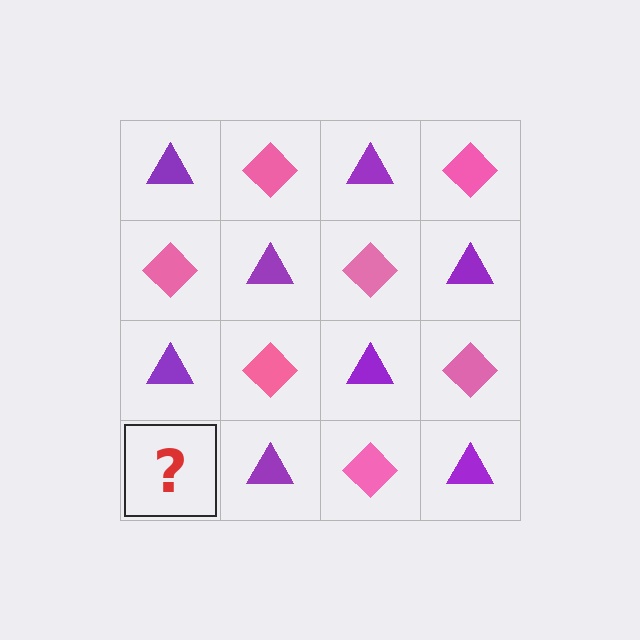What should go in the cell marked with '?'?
The missing cell should contain a pink diamond.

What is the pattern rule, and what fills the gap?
The rule is that it alternates purple triangle and pink diamond in a checkerboard pattern. The gap should be filled with a pink diamond.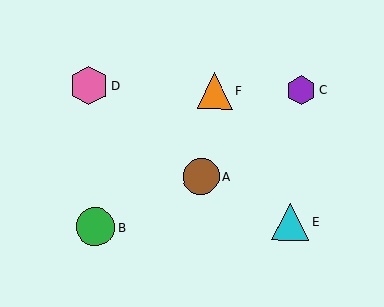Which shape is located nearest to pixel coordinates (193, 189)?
The brown circle (labeled A) at (201, 177) is nearest to that location.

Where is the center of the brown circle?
The center of the brown circle is at (201, 177).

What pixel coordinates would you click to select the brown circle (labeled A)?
Click at (201, 177) to select the brown circle A.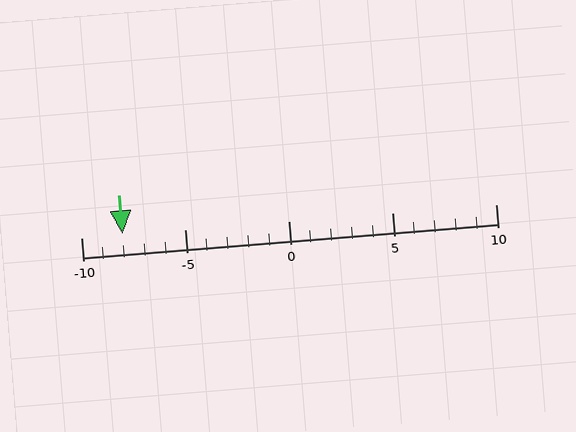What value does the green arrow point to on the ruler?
The green arrow points to approximately -8.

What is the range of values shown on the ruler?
The ruler shows values from -10 to 10.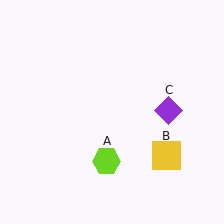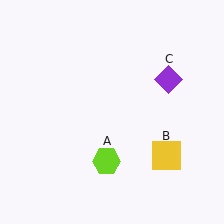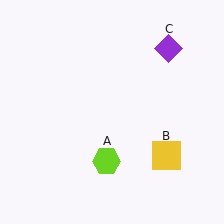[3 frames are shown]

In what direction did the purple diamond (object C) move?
The purple diamond (object C) moved up.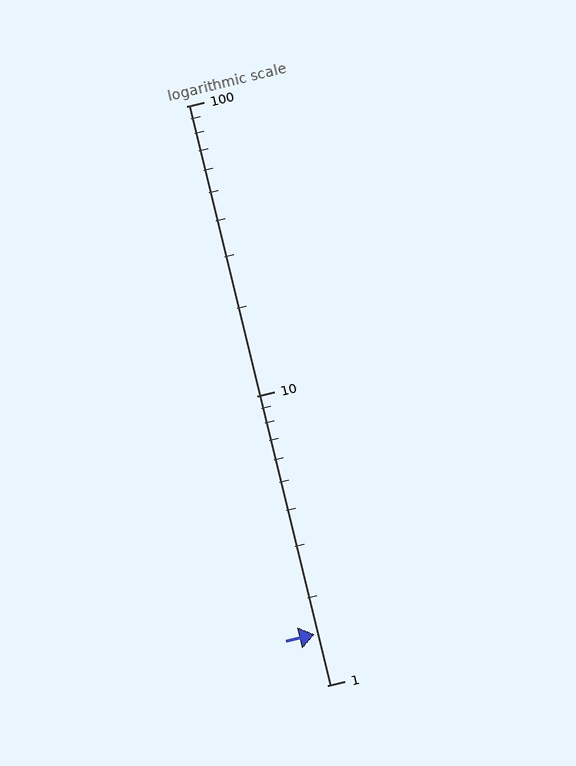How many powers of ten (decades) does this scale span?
The scale spans 2 decades, from 1 to 100.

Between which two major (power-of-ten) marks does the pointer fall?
The pointer is between 1 and 10.